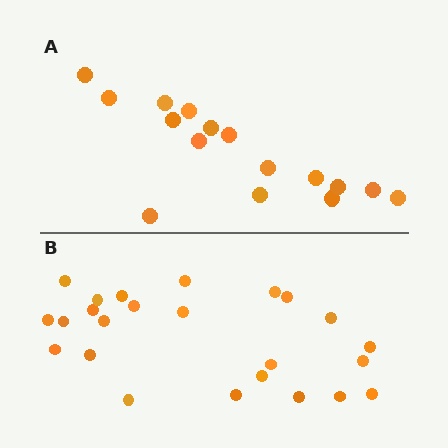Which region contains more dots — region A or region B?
Region B (the bottom region) has more dots.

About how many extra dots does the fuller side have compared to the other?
Region B has roughly 8 or so more dots than region A.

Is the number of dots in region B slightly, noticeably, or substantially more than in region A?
Region B has substantially more. The ratio is roughly 1.5 to 1.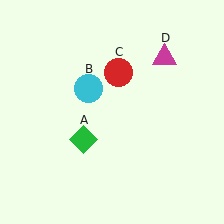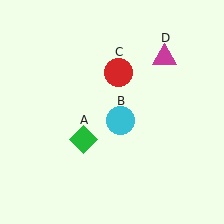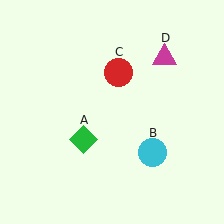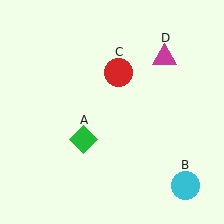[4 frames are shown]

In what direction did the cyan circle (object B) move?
The cyan circle (object B) moved down and to the right.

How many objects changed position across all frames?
1 object changed position: cyan circle (object B).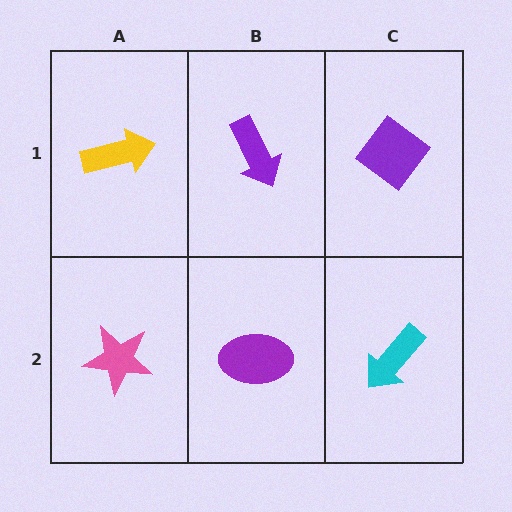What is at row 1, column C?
A purple diamond.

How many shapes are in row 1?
3 shapes.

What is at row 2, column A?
A pink star.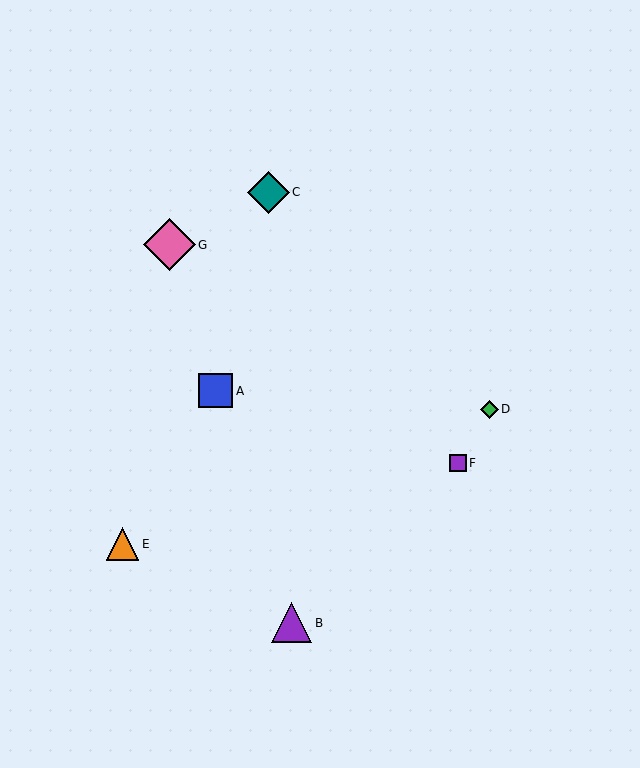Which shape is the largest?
The pink diamond (labeled G) is the largest.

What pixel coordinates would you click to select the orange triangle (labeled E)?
Click at (122, 544) to select the orange triangle E.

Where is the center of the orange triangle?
The center of the orange triangle is at (122, 544).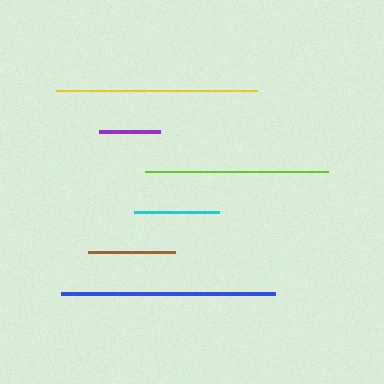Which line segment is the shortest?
The purple line is the shortest at approximately 62 pixels.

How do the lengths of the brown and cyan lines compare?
The brown and cyan lines are approximately the same length.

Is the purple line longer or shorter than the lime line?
The lime line is longer than the purple line.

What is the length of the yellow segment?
The yellow segment is approximately 201 pixels long.